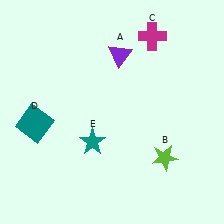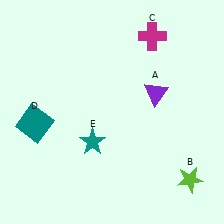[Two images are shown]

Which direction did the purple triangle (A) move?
The purple triangle (A) moved down.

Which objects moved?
The objects that moved are: the purple triangle (A), the lime star (B).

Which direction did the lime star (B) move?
The lime star (B) moved right.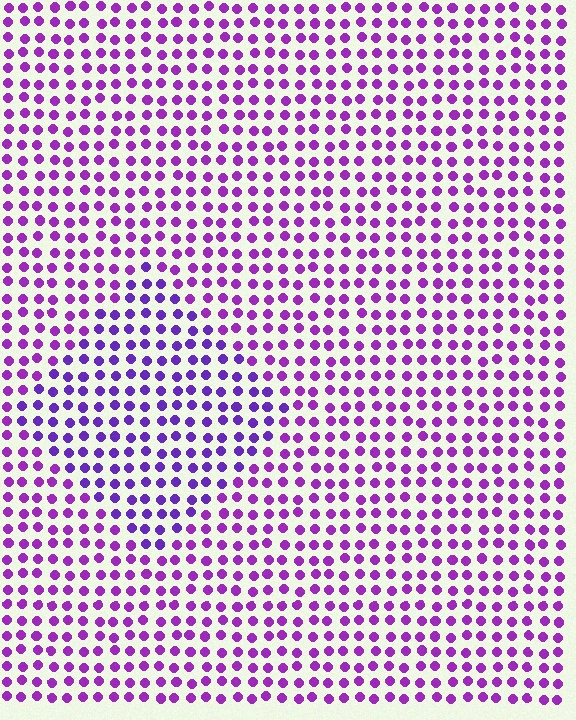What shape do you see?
I see a diamond.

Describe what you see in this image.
The image is filled with small purple elements in a uniform arrangement. A diamond-shaped region is visible where the elements are tinted to a slightly different hue, forming a subtle color boundary.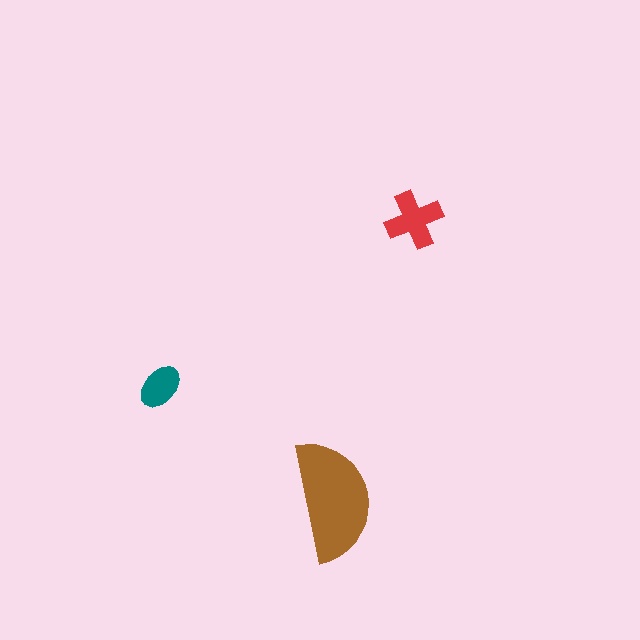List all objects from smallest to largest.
The teal ellipse, the red cross, the brown semicircle.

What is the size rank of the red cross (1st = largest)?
2nd.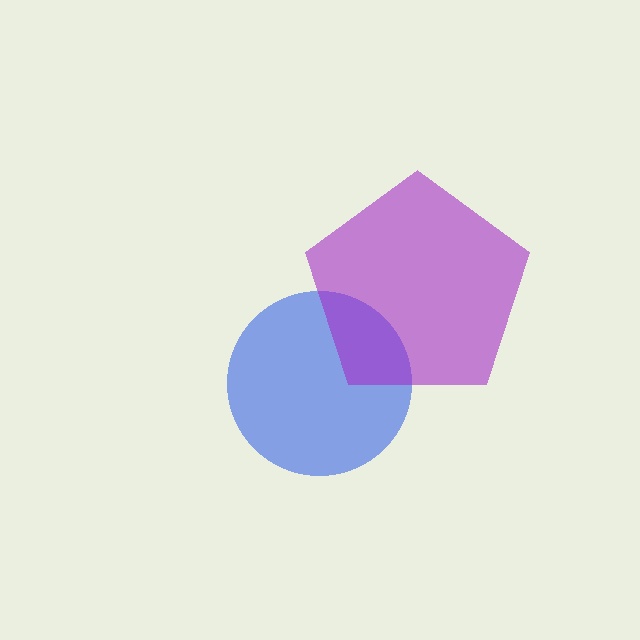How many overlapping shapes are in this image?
There are 2 overlapping shapes in the image.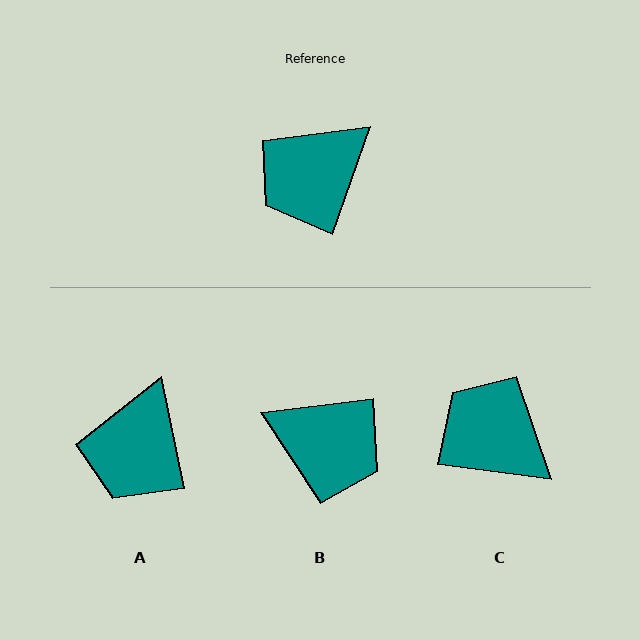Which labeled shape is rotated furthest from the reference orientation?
B, about 116 degrees away.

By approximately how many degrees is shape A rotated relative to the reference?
Approximately 31 degrees counter-clockwise.